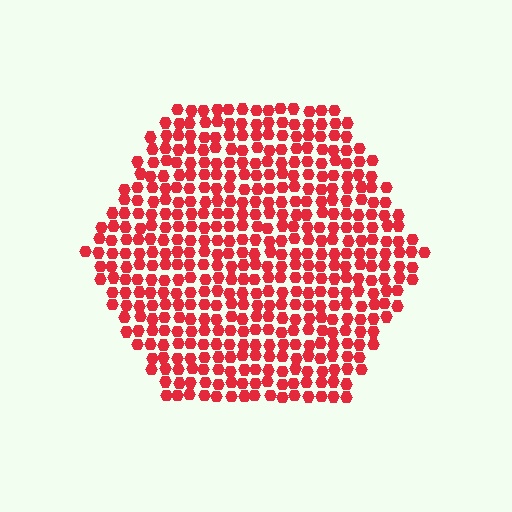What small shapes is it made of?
It is made of small hexagons.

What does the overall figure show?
The overall figure shows a hexagon.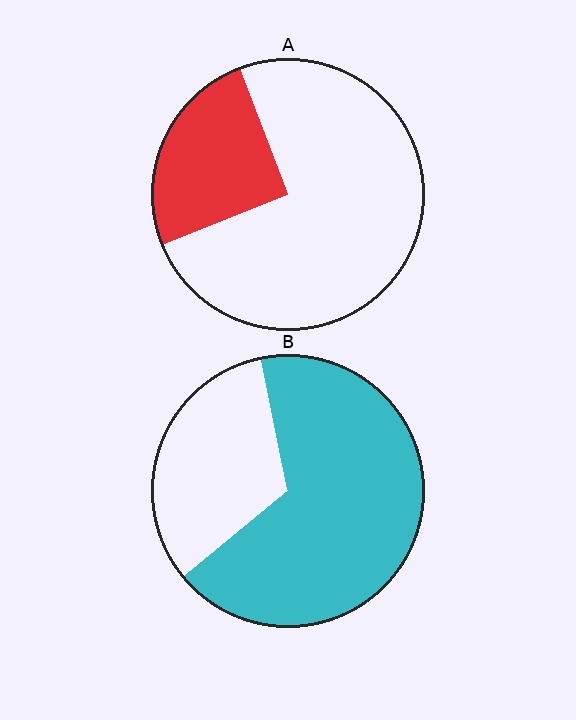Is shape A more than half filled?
No.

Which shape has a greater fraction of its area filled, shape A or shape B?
Shape B.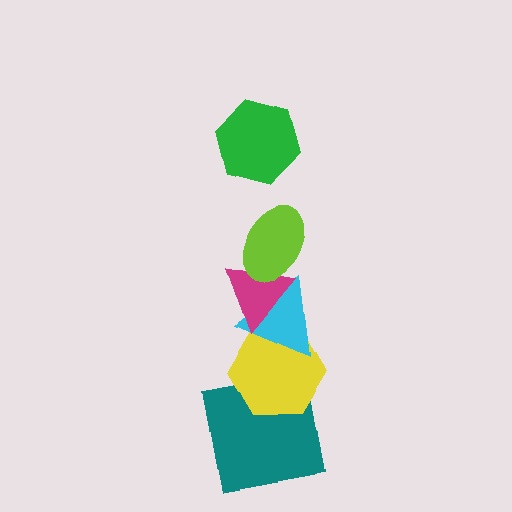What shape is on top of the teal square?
The yellow hexagon is on top of the teal square.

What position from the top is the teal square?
The teal square is 6th from the top.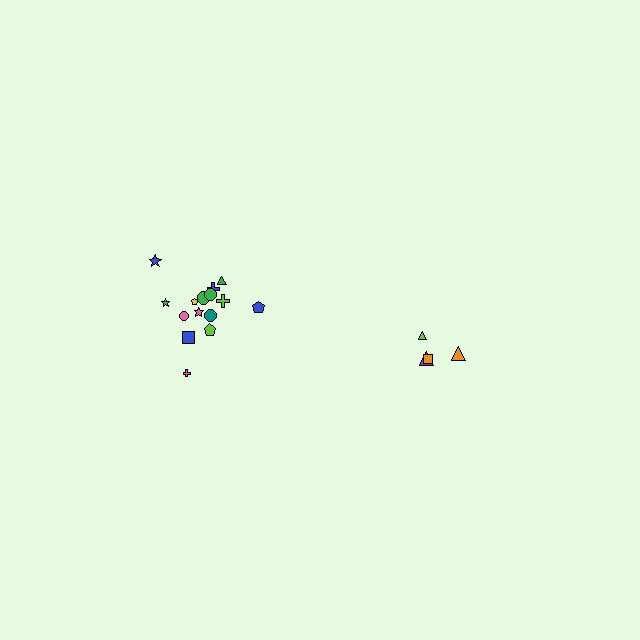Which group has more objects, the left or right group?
The left group.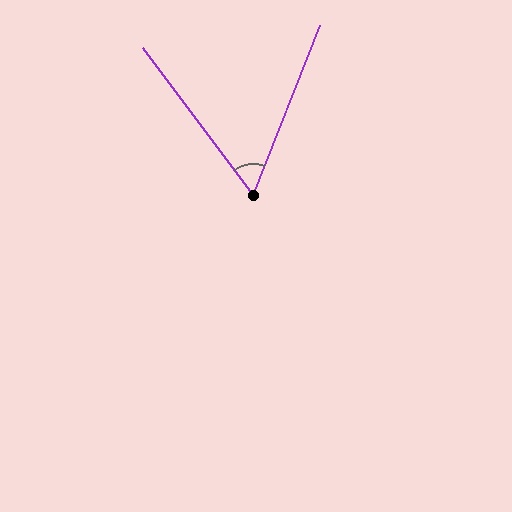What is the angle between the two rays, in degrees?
Approximately 58 degrees.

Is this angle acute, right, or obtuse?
It is acute.